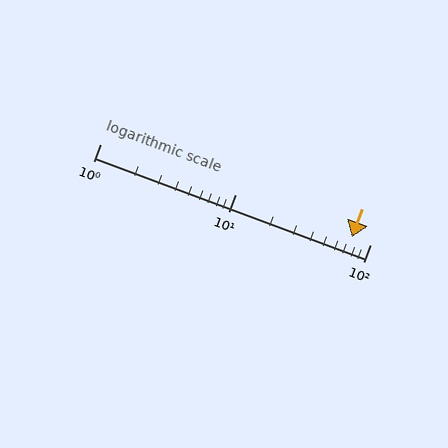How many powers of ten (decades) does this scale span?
The scale spans 2 decades, from 1 to 100.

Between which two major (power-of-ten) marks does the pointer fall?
The pointer is between 10 and 100.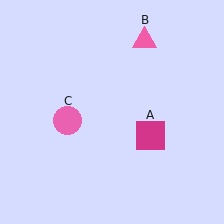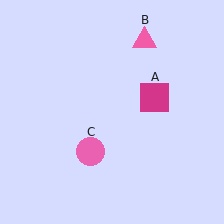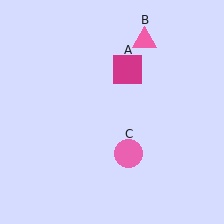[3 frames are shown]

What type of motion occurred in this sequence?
The magenta square (object A), pink circle (object C) rotated counterclockwise around the center of the scene.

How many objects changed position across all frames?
2 objects changed position: magenta square (object A), pink circle (object C).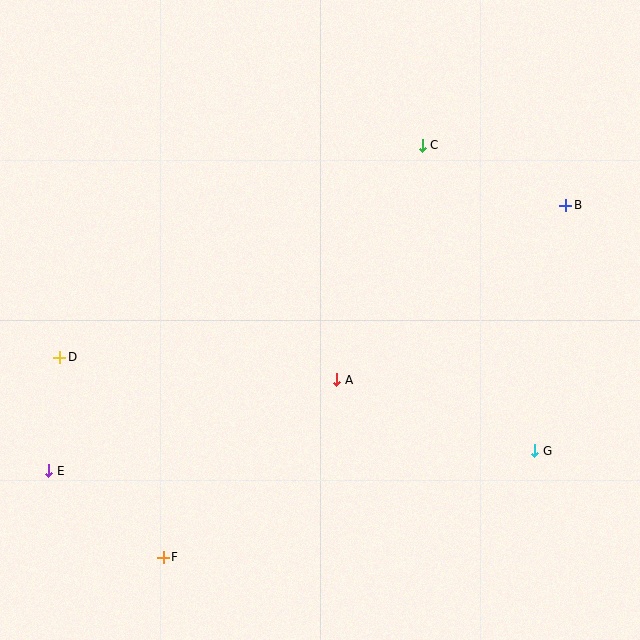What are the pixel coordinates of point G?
Point G is at (535, 451).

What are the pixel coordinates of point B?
Point B is at (566, 205).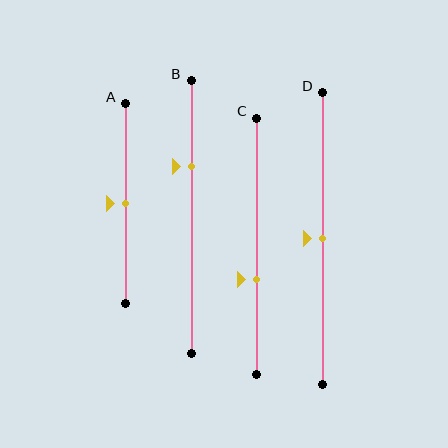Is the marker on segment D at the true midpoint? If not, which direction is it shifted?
Yes, the marker on segment D is at the true midpoint.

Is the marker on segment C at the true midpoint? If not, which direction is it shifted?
No, the marker on segment C is shifted downward by about 13% of the segment length.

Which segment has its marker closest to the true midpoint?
Segment A has its marker closest to the true midpoint.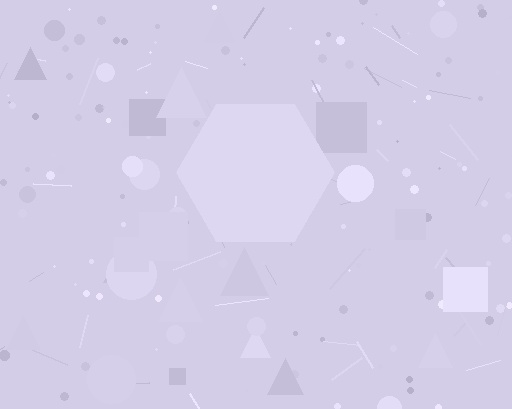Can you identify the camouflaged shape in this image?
The camouflaged shape is a hexagon.